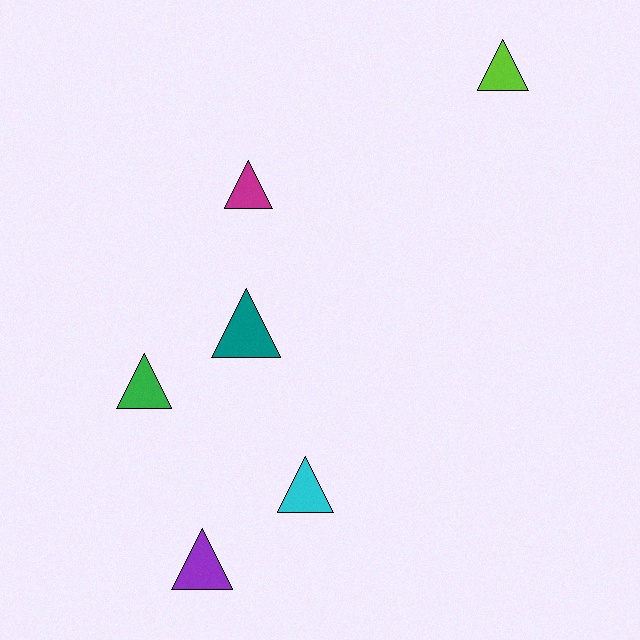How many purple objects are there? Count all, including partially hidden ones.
There is 1 purple object.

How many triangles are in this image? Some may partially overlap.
There are 6 triangles.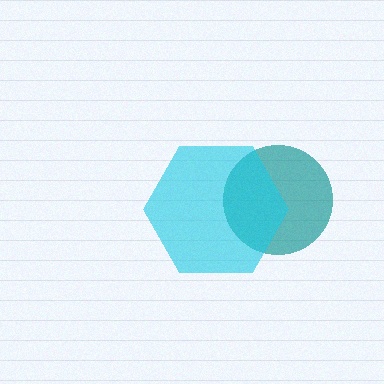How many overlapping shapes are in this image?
There are 2 overlapping shapes in the image.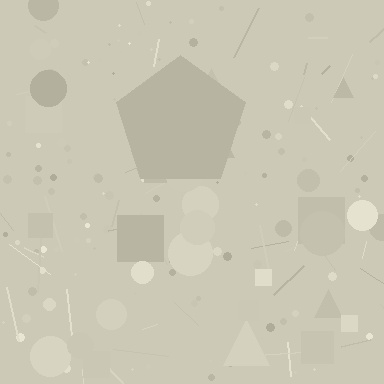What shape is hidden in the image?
A pentagon is hidden in the image.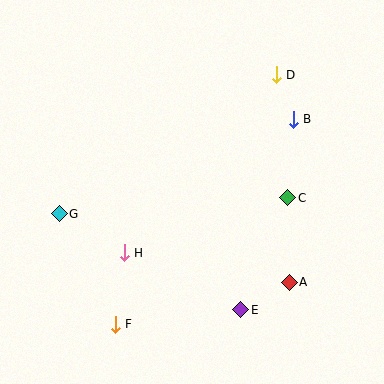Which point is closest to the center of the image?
Point H at (124, 253) is closest to the center.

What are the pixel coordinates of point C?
Point C is at (288, 198).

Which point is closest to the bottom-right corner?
Point A is closest to the bottom-right corner.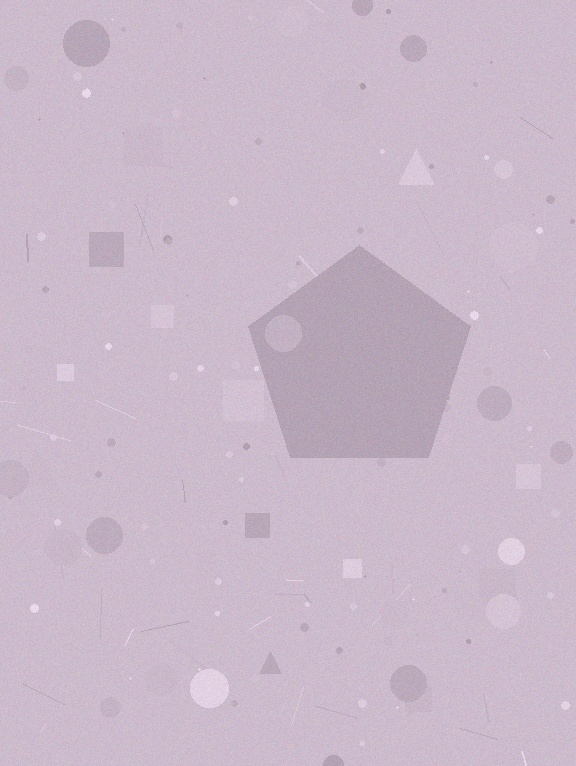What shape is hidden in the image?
A pentagon is hidden in the image.